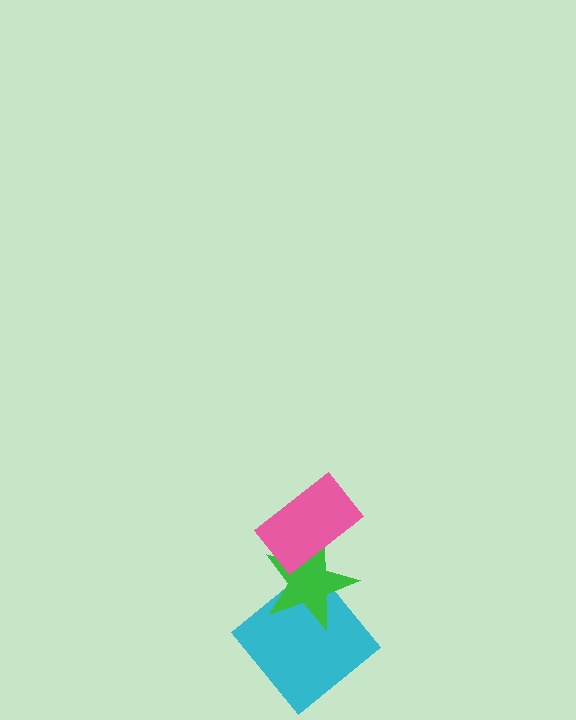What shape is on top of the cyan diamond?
The green star is on top of the cyan diamond.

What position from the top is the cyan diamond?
The cyan diamond is 3rd from the top.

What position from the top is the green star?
The green star is 2nd from the top.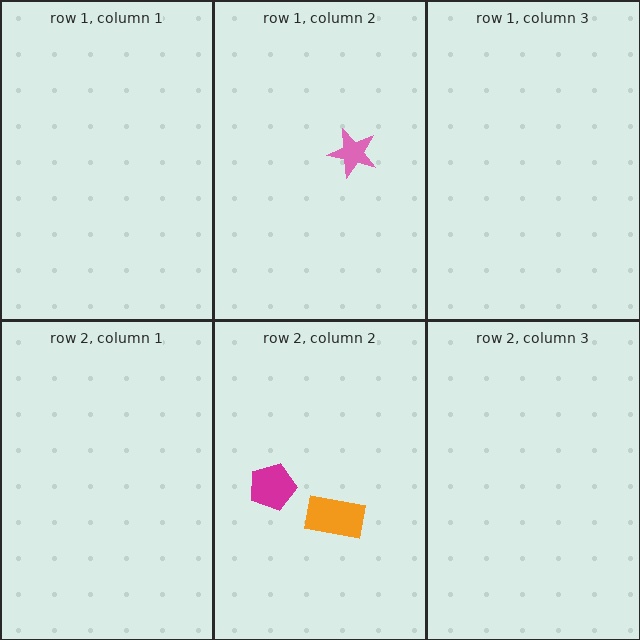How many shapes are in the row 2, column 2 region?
2.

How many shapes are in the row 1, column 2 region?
1.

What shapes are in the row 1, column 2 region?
The pink star.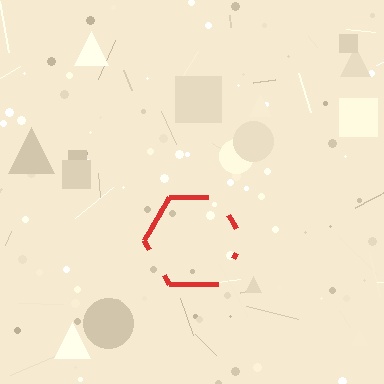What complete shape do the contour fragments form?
The contour fragments form a hexagon.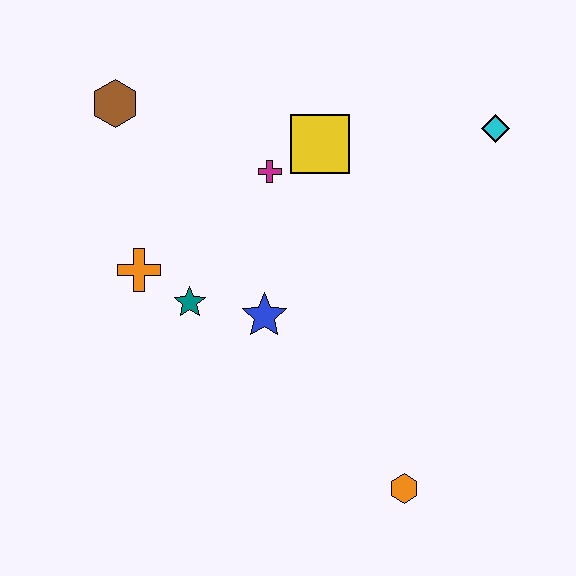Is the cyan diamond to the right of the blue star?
Yes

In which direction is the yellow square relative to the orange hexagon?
The yellow square is above the orange hexagon.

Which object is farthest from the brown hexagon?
The orange hexagon is farthest from the brown hexagon.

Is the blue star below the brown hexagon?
Yes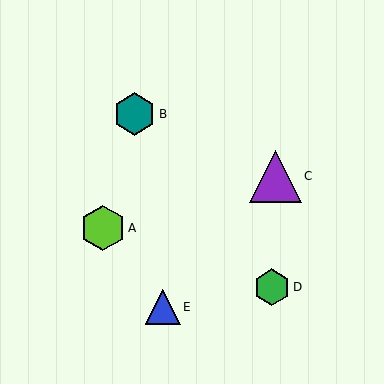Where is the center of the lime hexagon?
The center of the lime hexagon is at (103, 228).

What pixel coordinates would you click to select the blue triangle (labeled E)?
Click at (163, 307) to select the blue triangle E.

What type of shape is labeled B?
Shape B is a teal hexagon.